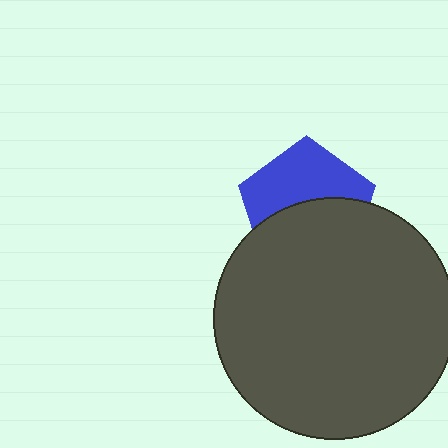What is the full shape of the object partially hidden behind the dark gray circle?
The partially hidden object is a blue pentagon.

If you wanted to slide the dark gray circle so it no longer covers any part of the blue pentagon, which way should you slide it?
Slide it down — that is the most direct way to separate the two shapes.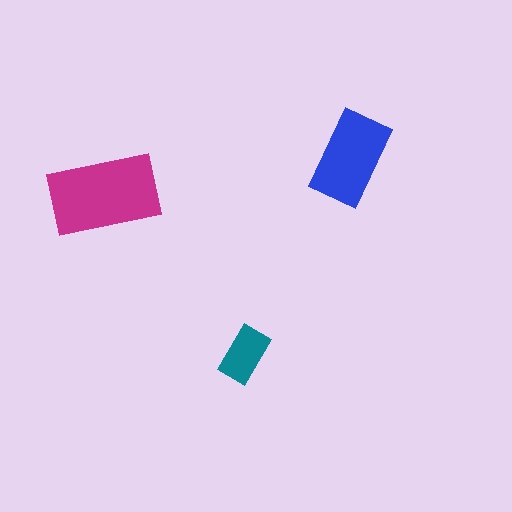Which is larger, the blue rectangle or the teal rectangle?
The blue one.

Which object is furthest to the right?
The blue rectangle is rightmost.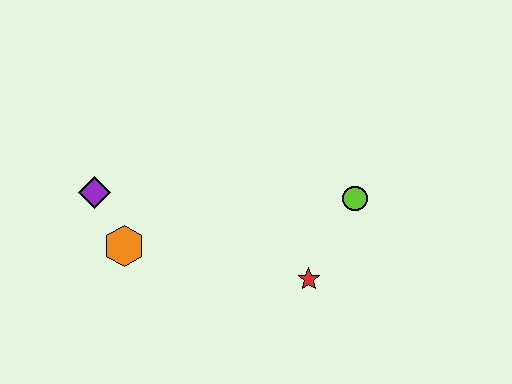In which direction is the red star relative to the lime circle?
The red star is below the lime circle.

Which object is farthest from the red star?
The purple diamond is farthest from the red star.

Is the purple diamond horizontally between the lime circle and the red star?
No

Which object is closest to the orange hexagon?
The purple diamond is closest to the orange hexagon.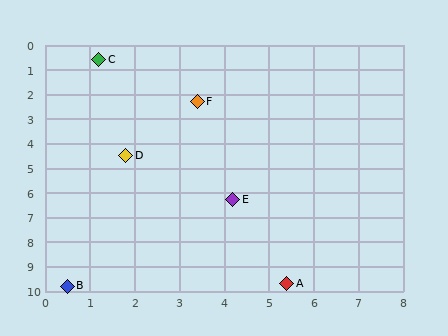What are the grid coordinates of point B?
Point B is at approximately (0.5, 9.8).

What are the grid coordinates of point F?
Point F is at approximately (3.4, 2.3).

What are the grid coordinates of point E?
Point E is at approximately (4.2, 6.3).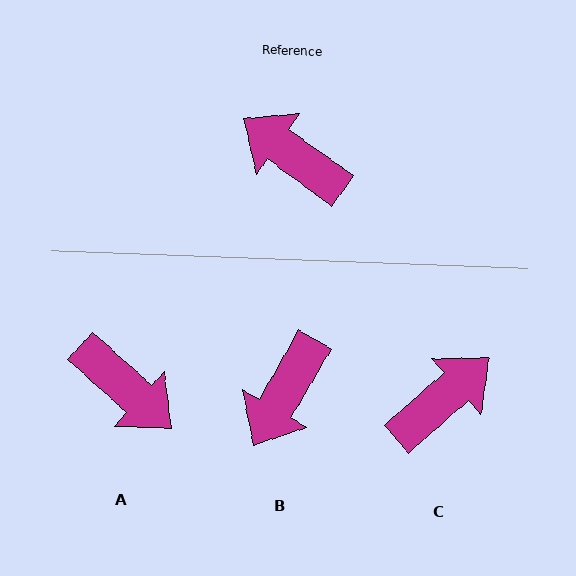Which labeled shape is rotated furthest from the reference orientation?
A, about 174 degrees away.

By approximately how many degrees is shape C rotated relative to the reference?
Approximately 103 degrees clockwise.